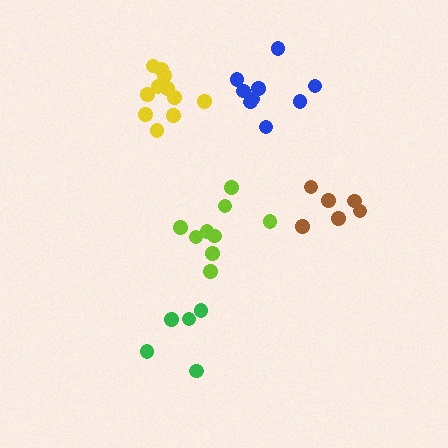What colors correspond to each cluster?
The clusters are colored: green, yellow, lime, brown, blue.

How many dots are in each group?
Group 1: 5 dots, Group 2: 11 dots, Group 3: 9 dots, Group 4: 6 dots, Group 5: 9 dots (40 total).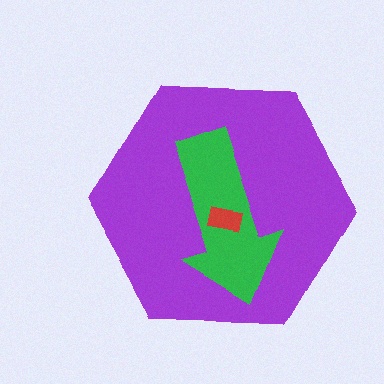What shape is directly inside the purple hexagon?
The green arrow.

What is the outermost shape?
The purple hexagon.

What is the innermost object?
The red rectangle.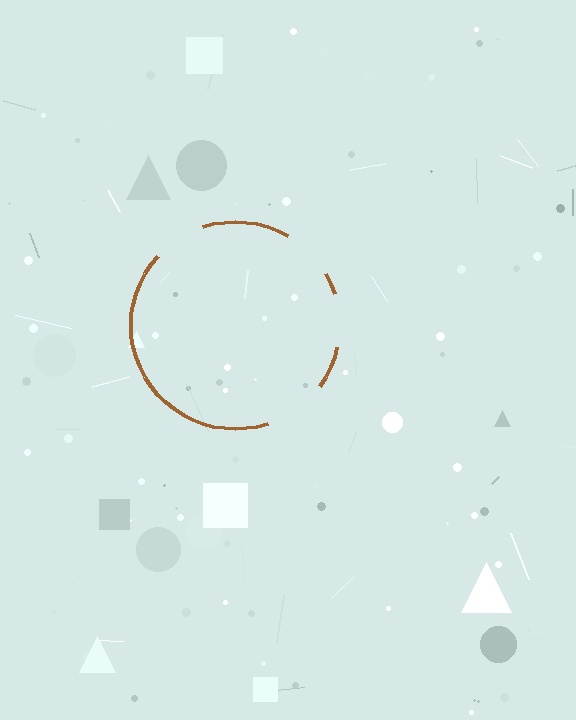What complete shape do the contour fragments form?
The contour fragments form a circle.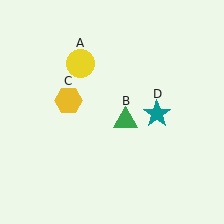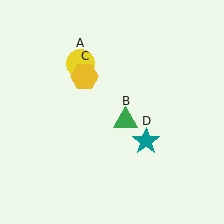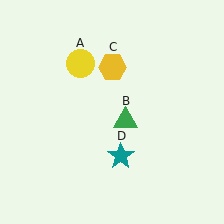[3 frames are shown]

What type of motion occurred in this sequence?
The yellow hexagon (object C), teal star (object D) rotated clockwise around the center of the scene.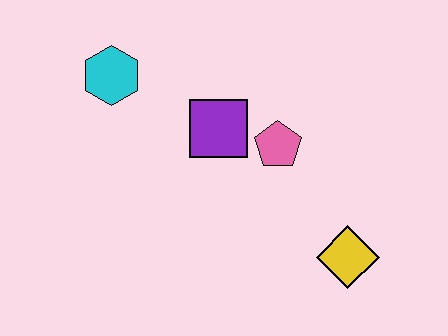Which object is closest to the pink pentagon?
The purple square is closest to the pink pentagon.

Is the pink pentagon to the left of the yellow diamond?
Yes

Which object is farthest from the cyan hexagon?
The yellow diamond is farthest from the cyan hexagon.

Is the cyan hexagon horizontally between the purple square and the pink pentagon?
No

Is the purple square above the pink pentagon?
Yes